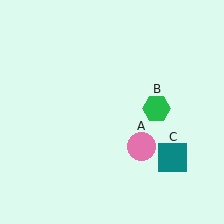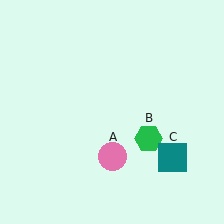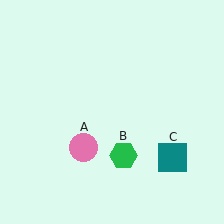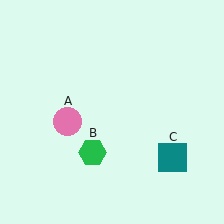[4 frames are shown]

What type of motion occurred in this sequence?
The pink circle (object A), green hexagon (object B) rotated clockwise around the center of the scene.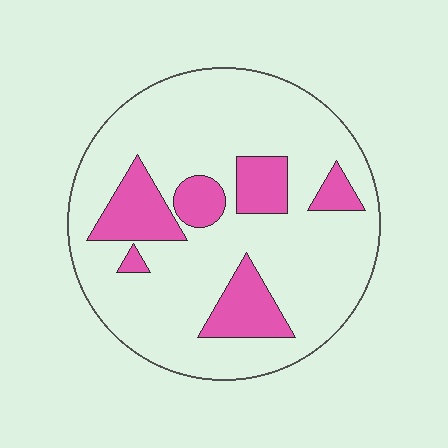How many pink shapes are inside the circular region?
6.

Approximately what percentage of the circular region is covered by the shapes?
Approximately 20%.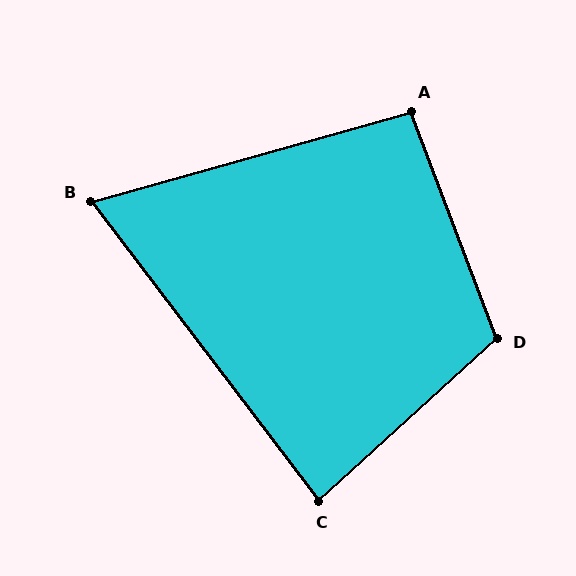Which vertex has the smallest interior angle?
B, at approximately 68 degrees.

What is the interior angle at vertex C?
Approximately 85 degrees (acute).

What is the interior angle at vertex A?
Approximately 95 degrees (obtuse).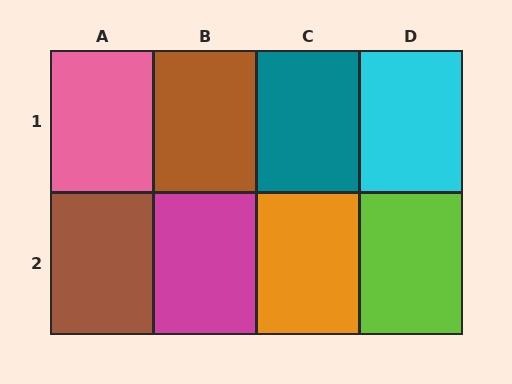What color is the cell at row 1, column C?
Teal.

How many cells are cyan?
1 cell is cyan.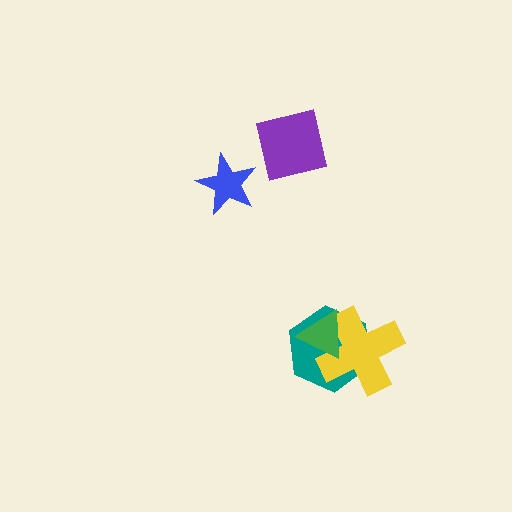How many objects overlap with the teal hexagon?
2 objects overlap with the teal hexagon.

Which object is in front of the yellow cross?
The green triangle is in front of the yellow cross.